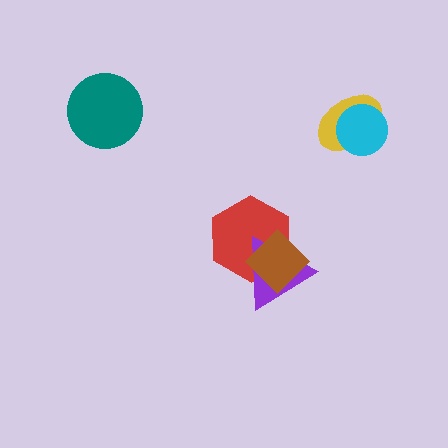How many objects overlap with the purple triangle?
2 objects overlap with the purple triangle.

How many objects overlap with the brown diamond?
2 objects overlap with the brown diamond.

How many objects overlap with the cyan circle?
1 object overlaps with the cyan circle.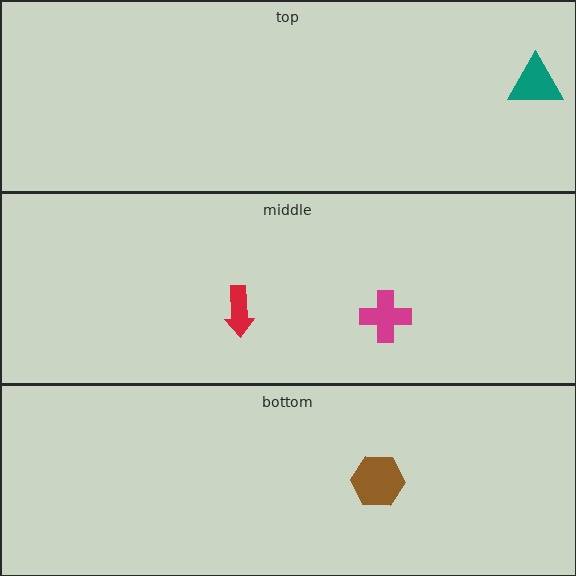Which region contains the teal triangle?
The top region.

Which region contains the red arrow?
The middle region.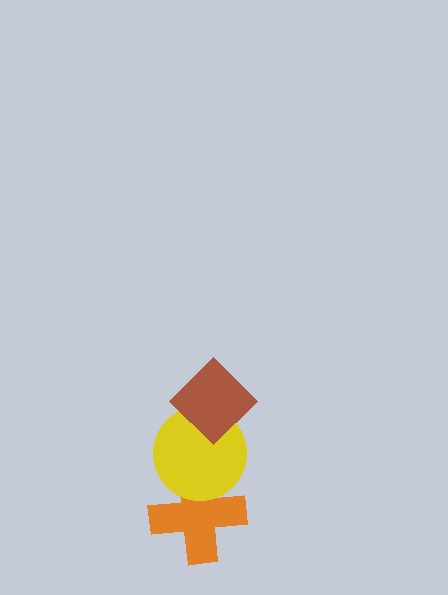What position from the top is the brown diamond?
The brown diamond is 1st from the top.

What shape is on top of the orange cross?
The yellow circle is on top of the orange cross.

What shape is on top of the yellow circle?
The brown diamond is on top of the yellow circle.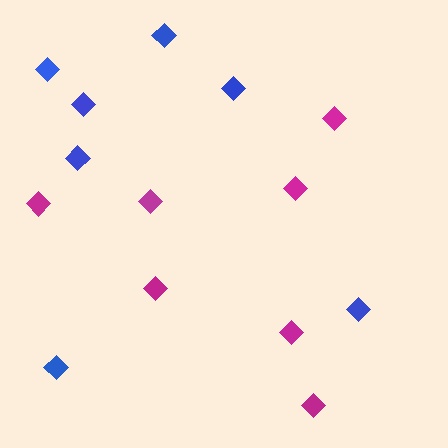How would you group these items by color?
There are 2 groups: one group of blue diamonds (7) and one group of magenta diamonds (7).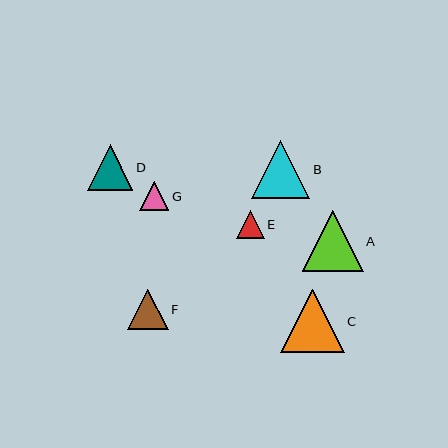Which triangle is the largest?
Triangle C is the largest with a size of approximately 63 pixels.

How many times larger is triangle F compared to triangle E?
Triangle F is approximately 1.5 times the size of triangle E.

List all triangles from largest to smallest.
From largest to smallest: C, A, B, D, F, G, E.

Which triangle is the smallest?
Triangle E is the smallest with a size of approximately 27 pixels.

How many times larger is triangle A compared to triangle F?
Triangle A is approximately 1.5 times the size of triangle F.